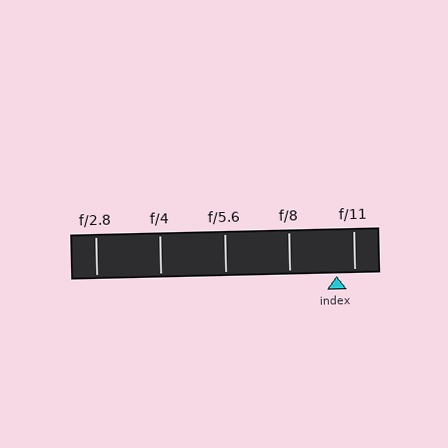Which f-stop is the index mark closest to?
The index mark is closest to f/11.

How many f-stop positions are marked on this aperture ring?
There are 5 f-stop positions marked.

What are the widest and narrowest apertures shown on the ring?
The widest aperture shown is f/2.8 and the narrowest is f/11.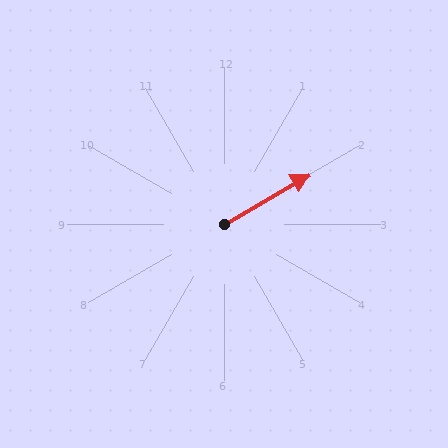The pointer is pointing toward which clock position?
Roughly 2 o'clock.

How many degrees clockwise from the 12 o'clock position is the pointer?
Approximately 60 degrees.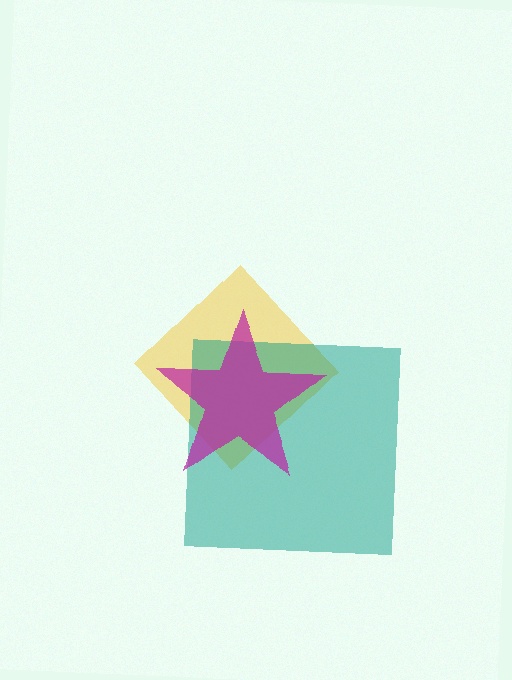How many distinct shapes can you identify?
There are 3 distinct shapes: a yellow diamond, a teal square, a magenta star.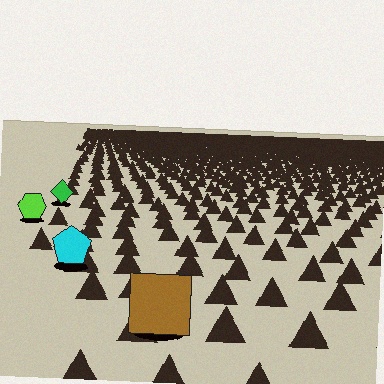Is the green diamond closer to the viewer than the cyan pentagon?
No. The cyan pentagon is closer — you can tell from the texture gradient: the ground texture is coarser near it.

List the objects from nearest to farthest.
From nearest to farthest: the brown square, the cyan pentagon, the lime hexagon, the green diamond.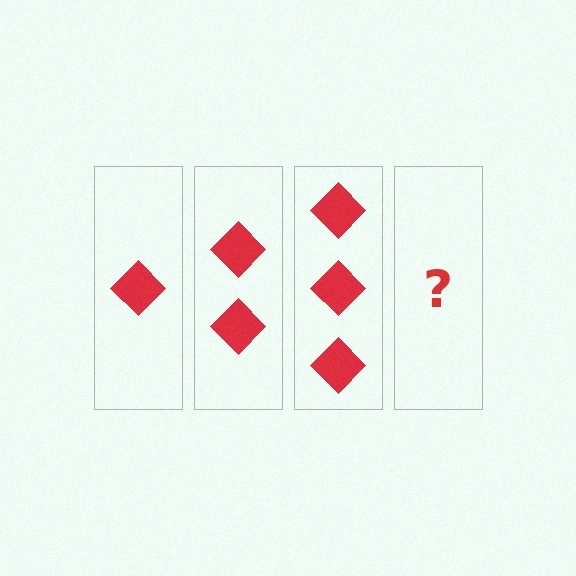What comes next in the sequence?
The next element should be 4 diamonds.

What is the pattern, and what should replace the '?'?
The pattern is that each step adds one more diamond. The '?' should be 4 diamonds.